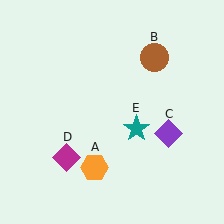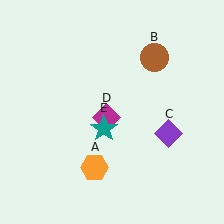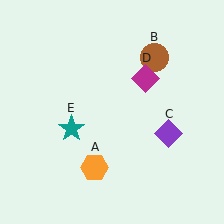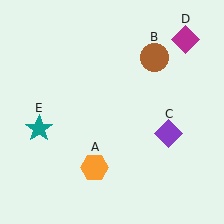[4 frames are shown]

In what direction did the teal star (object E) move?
The teal star (object E) moved left.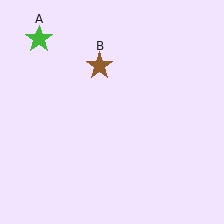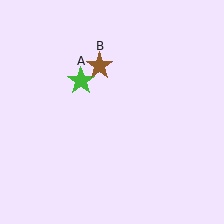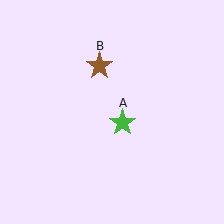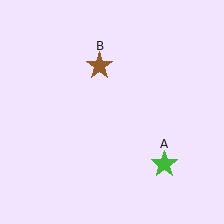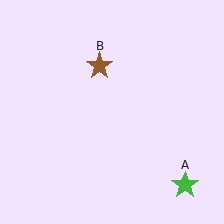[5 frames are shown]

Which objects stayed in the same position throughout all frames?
Brown star (object B) remained stationary.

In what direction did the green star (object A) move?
The green star (object A) moved down and to the right.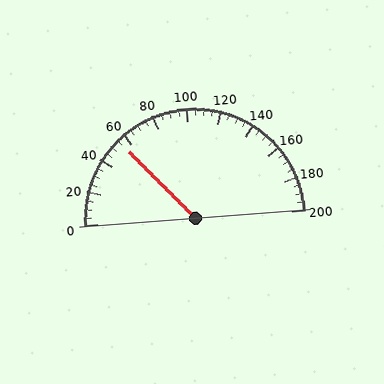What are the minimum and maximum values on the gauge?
The gauge ranges from 0 to 200.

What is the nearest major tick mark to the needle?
The nearest major tick mark is 60.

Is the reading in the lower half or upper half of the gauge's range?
The reading is in the lower half of the range (0 to 200).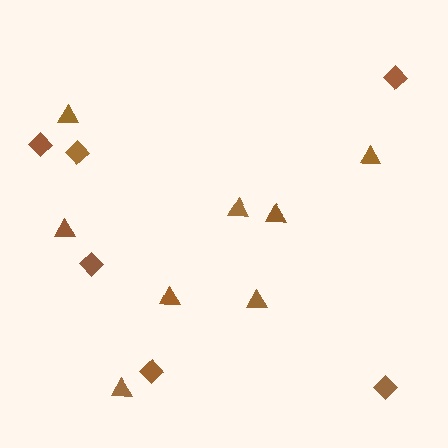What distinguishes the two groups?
There are 2 groups: one group of diamonds (6) and one group of triangles (8).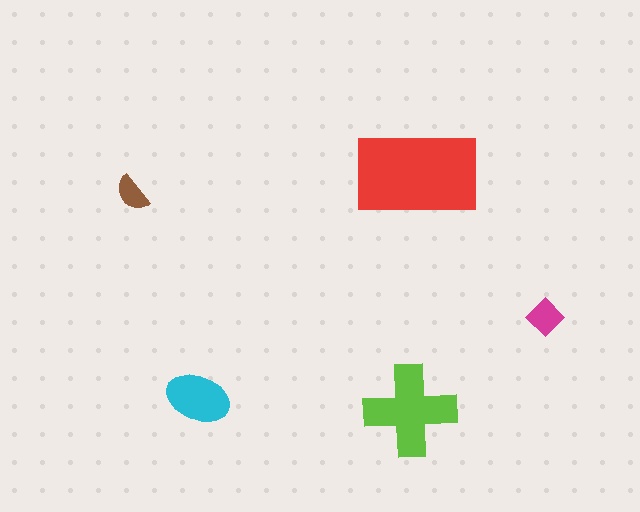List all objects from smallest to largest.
The brown semicircle, the magenta diamond, the cyan ellipse, the lime cross, the red rectangle.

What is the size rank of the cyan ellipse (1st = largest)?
3rd.